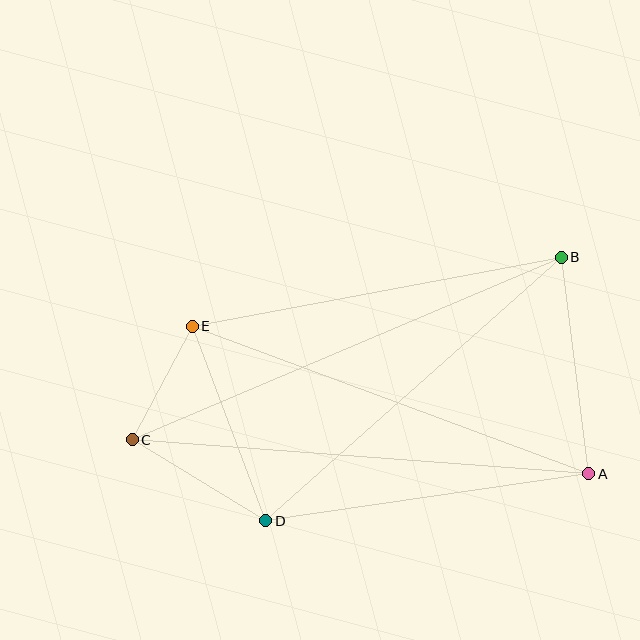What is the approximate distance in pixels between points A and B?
The distance between A and B is approximately 218 pixels.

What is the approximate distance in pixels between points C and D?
The distance between C and D is approximately 156 pixels.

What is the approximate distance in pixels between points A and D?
The distance between A and D is approximately 327 pixels.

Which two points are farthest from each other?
Points B and C are farthest from each other.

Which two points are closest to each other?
Points C and E are closest to each other.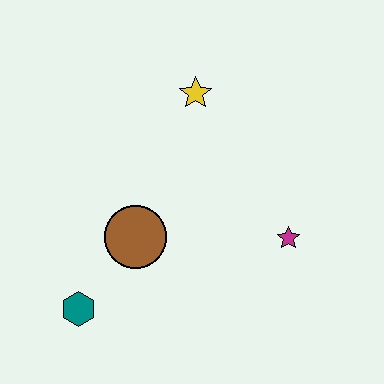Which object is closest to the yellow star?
The brown circle is closest to the yellow star.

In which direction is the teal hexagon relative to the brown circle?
The teal hexagon is below the brown circle.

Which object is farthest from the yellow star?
The teal hexagon is farthest from the yellow star.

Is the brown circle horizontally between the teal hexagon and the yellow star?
Yes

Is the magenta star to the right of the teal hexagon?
Yes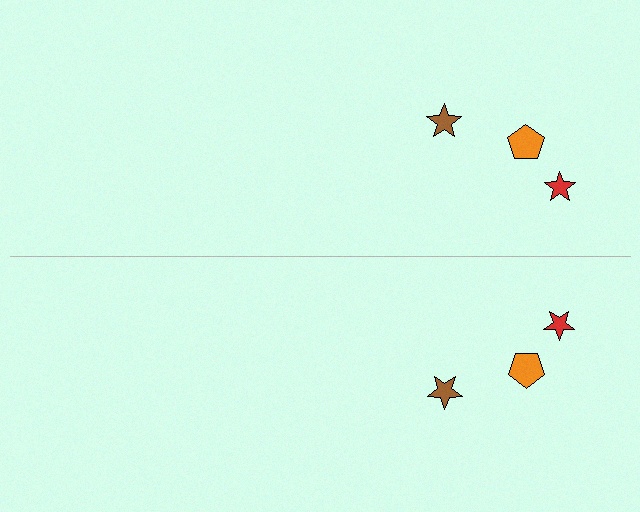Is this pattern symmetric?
Yes, this pattern has bilateral (reflection) symmetry.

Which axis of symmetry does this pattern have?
The pattern has a horizontal axis of symmetry running through the center of the image.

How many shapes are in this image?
There are 6 shapes in this image.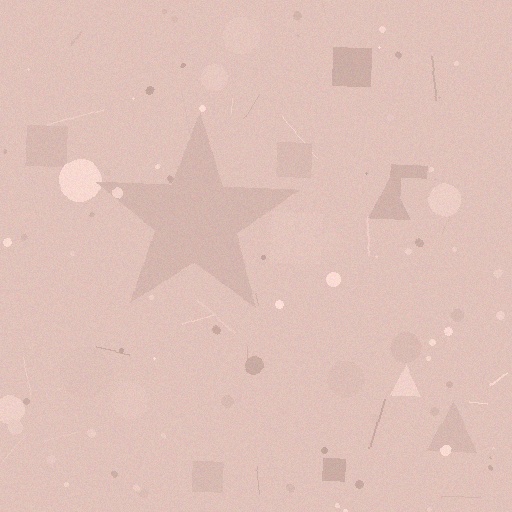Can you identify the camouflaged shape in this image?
The camouflaged shape is a star.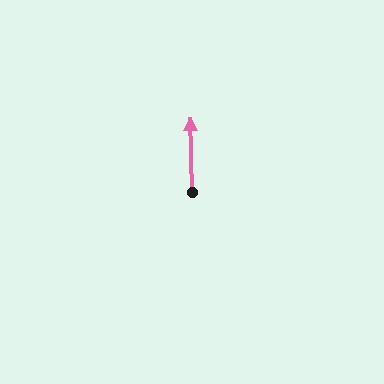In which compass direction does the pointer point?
North.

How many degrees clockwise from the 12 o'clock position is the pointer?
Approximately 359 degrees.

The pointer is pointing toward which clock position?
Roughly 12 o'clock.